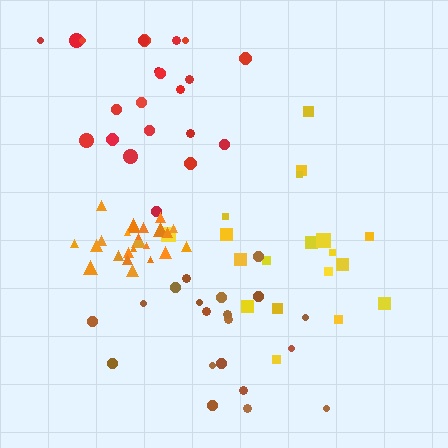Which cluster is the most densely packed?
Orange.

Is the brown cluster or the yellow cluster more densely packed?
Brown.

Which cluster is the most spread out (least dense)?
Red.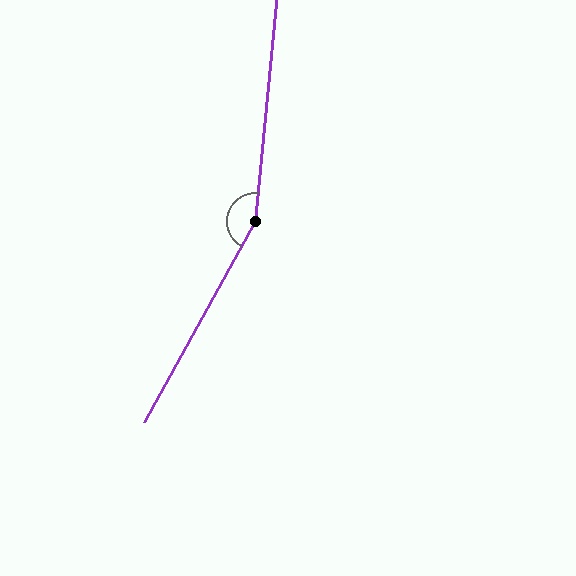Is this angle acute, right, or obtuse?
It is obtuse.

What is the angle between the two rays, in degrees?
Approximately 156 degrees.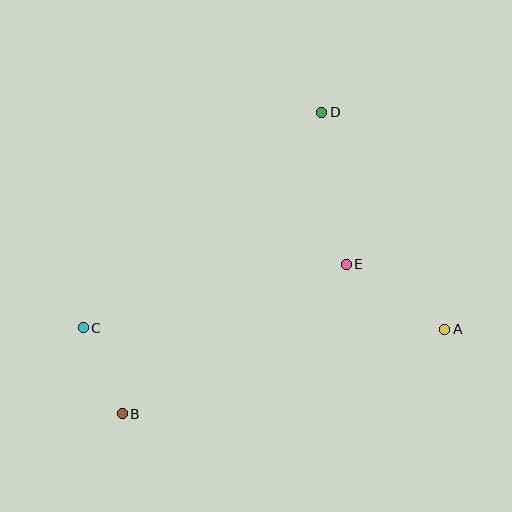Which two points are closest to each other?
Points B and C are closest to each other.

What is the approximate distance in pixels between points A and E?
The distance between A and E is approximately 118 pixels.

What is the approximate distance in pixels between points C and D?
The distance between C and D is approximately 321 pixels.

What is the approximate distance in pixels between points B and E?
The distance between B and E is approximately 269 pixels.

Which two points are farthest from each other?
Points B and D are farthest from each other.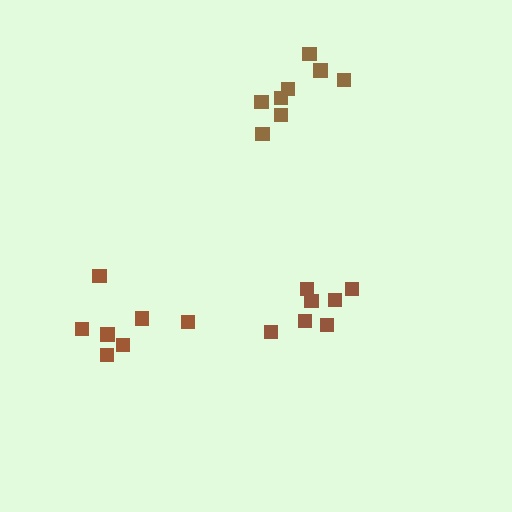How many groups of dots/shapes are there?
There are 3 groups.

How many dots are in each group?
Group 1: 7 dots, Group 2: 8 dots, Group 3: 7 dots (22 total).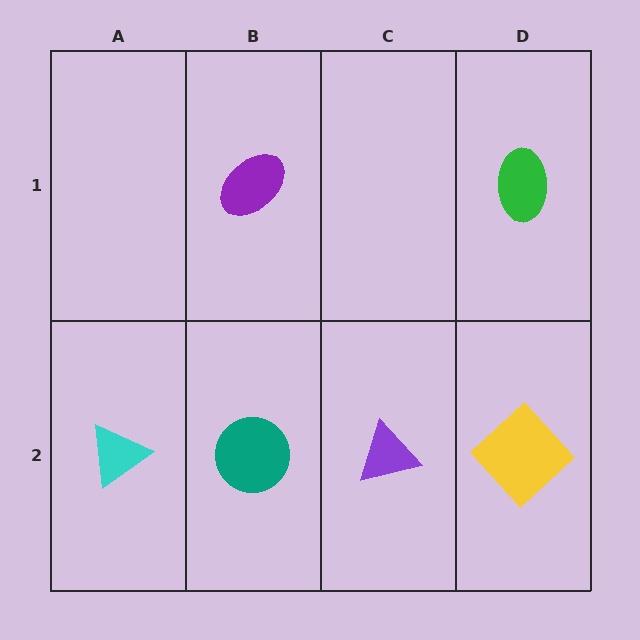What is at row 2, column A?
A cyan triangle.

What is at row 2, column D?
A yellow diamond.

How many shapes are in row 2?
4 shapes.